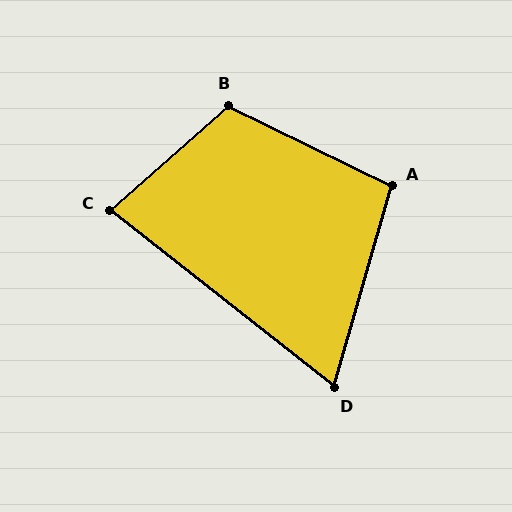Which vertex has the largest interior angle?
B, at approximately 112 degrees.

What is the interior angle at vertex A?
Approximately 100 degrees (obtuse).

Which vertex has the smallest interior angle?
D, at approximately 68 degrees.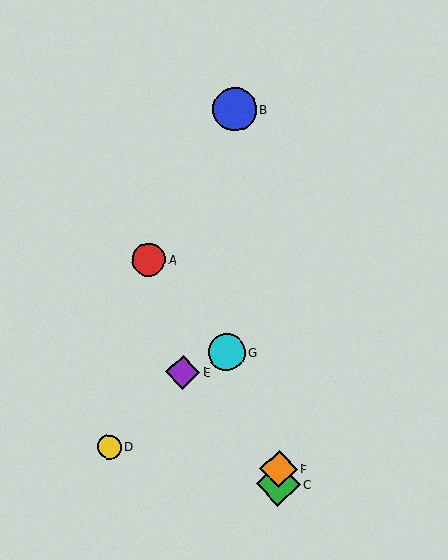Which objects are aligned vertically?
Objects C, F are aligned vertically.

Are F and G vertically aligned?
No, F is at x≈279 and G is at x≈227.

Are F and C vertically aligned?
Yes, both are at x≈279.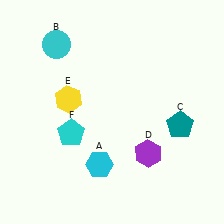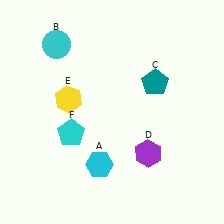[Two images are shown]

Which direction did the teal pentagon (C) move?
The teal pentagon (C) moved up.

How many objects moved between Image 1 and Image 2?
1 object moved between the two images.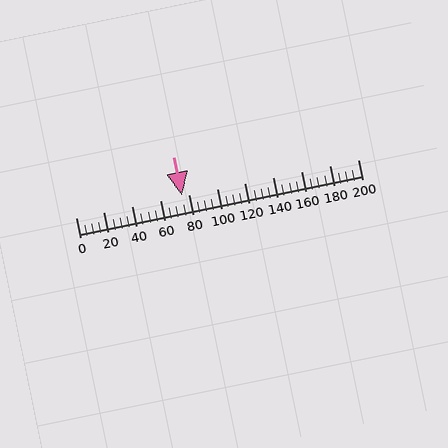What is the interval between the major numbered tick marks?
The major tick marks are spaced 20 units apart.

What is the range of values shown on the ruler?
The ruler shows values from 0 to 200.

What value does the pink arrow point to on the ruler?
The pink arrow points to approximately 75.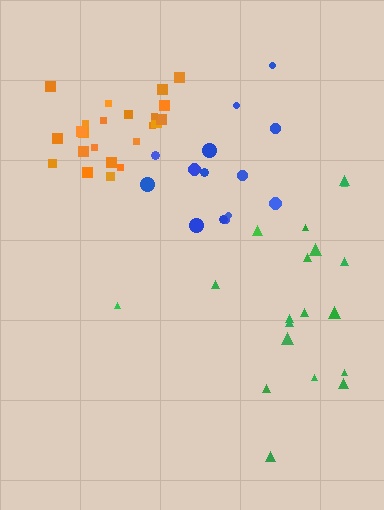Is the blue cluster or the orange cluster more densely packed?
Orange.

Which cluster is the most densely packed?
Orange.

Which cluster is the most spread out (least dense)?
Green.